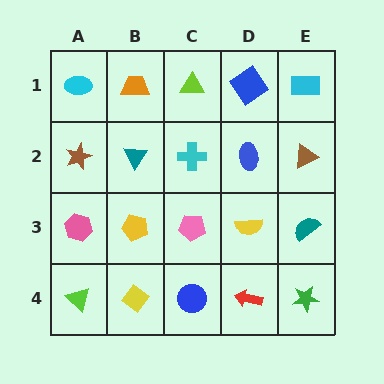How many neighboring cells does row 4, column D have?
3.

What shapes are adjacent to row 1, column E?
A brown triangle (row 2, column E), a blue diamond (row 1, column D).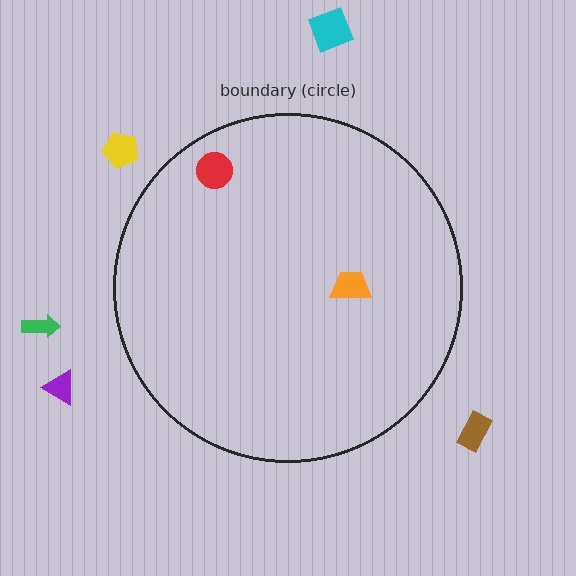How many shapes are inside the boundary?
2 inside, 5 outside.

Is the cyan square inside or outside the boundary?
Outside.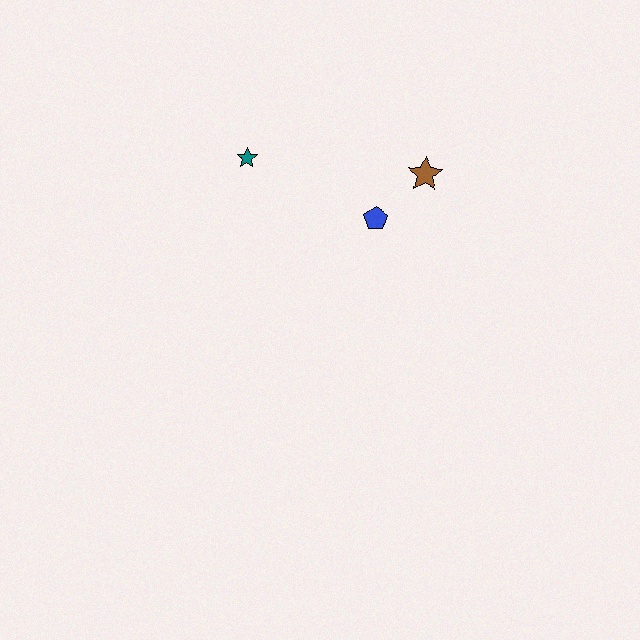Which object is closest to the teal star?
The blue pentagon is closest to the teal star.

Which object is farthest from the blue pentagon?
The teal star is farthest from the blue pentagon.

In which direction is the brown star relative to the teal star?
The brown star is to the right of the teal star.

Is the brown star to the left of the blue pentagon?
No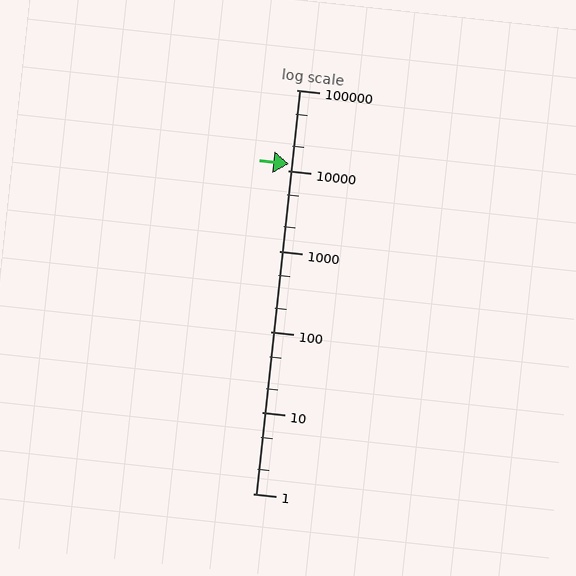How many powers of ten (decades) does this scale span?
The scale spans 5 decades, from 1 to 100000.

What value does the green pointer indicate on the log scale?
The pointer indicates approximately 12000.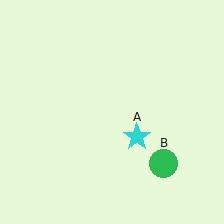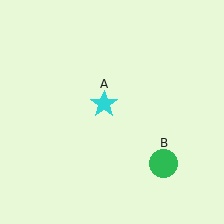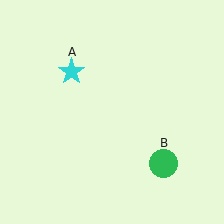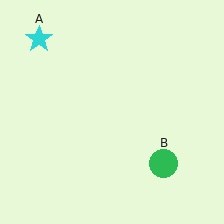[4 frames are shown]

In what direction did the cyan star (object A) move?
The cyan star (object A) moved up and to the left.